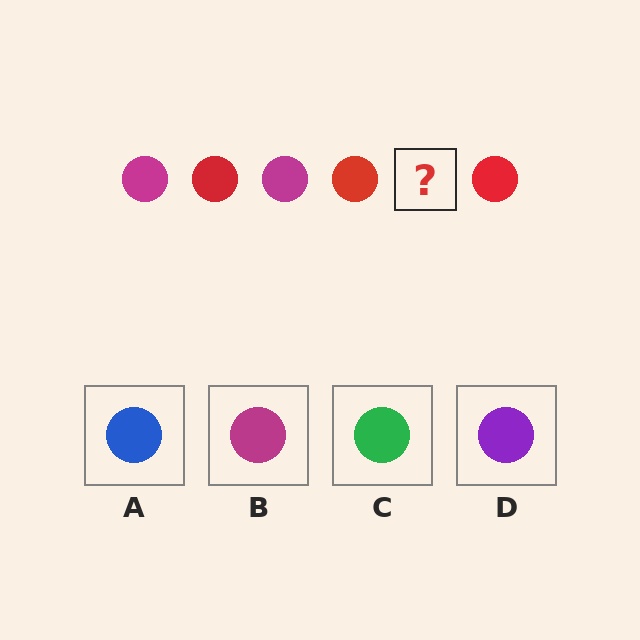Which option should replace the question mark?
Option B.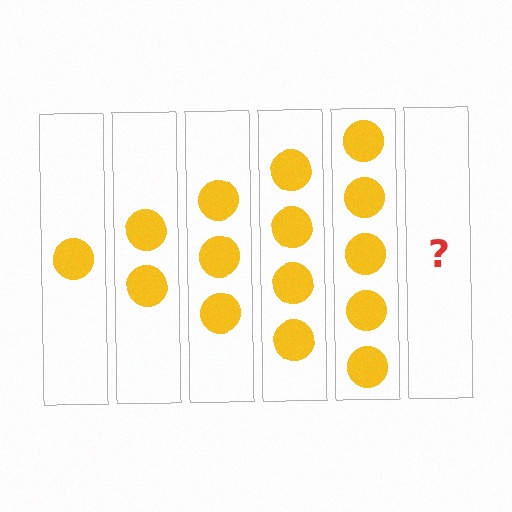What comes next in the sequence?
The next element should be 6 circles.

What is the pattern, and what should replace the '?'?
The pattern is that each step adds one more circle. The '?' should be 6 circles.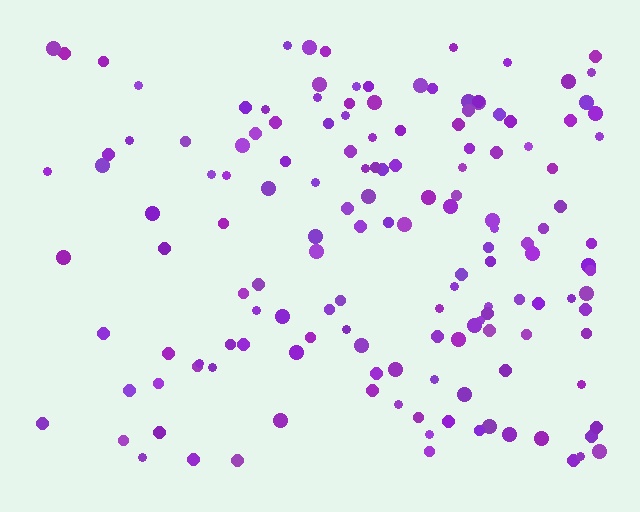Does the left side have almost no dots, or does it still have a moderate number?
Still a moderate number, just noticeably fewer than the right.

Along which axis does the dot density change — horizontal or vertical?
Horizontal.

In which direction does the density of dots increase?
From left to right, with the right side densest.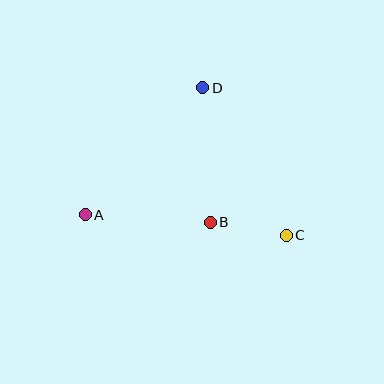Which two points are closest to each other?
Points B and C are closest to each other.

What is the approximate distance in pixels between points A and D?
The distance between A and D is approximately 173 pixels.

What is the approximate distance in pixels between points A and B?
The distance between A and B is approximately 126 pixels.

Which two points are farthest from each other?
Points A and C are farthest from each other.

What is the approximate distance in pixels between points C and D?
The distance between C and D is approximately 169 pixels.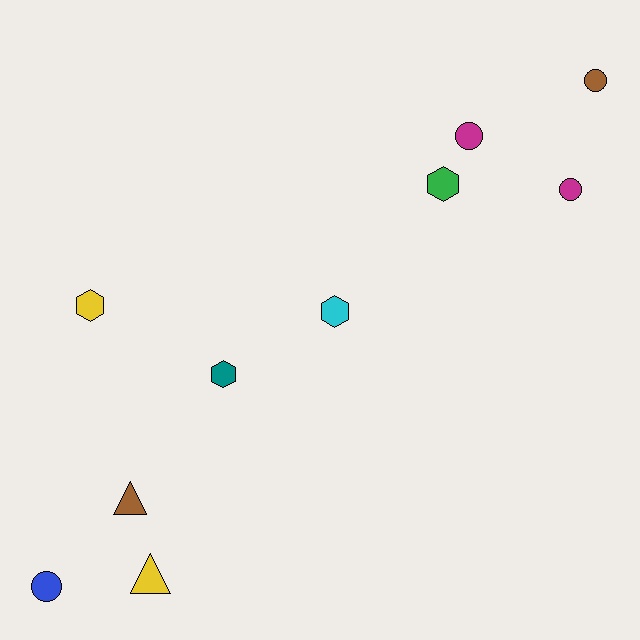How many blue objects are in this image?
There is 1 blue object.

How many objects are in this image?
There are 10 objects.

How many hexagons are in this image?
There are 4 hexagons.